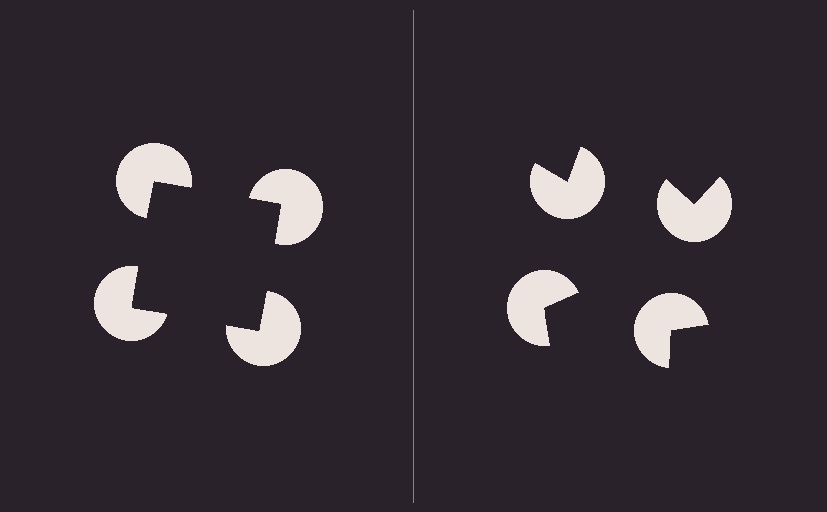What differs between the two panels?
The pac-man discs are positioned identically on both sides; only the wedge orientations differ. On the left they align to a square; on the right they are misaligned.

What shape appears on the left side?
An illusory square.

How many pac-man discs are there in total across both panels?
8 — 4 on each side.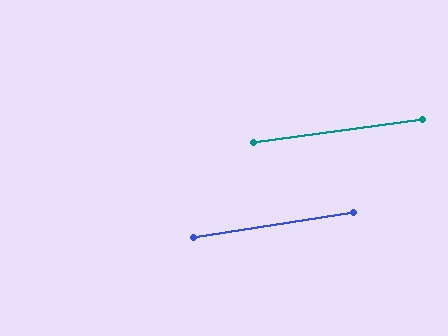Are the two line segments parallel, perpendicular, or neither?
Parallel — their directions differ by only 1.6°.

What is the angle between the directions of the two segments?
Approximately 2 degrees.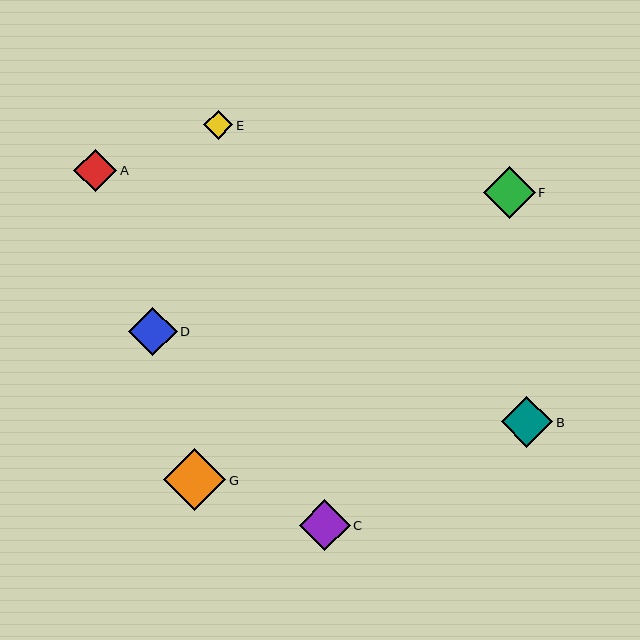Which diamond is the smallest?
Diamond E is the smallest with a size of approximately 29 pixels.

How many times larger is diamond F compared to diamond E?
Diamond F is approximately 1.8 times the size of diamond E.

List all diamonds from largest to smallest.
From largest to smallest: G, F, B, C, D, A, E.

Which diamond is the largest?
Diamond G is the largest with a size of approximately 62 pixels.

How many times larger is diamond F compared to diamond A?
Diamond F is approximately 1.2 times the size of diamond A.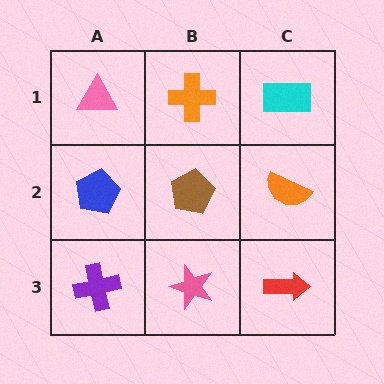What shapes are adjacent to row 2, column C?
A cyan rectangle (row 1, column C), a red arrow (row 3, column C), a brown pentagon (row 2, column B).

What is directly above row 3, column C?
An orange semicircle.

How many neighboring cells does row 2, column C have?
3.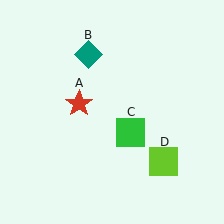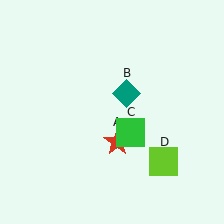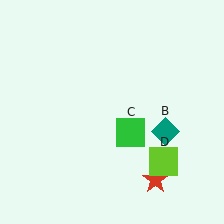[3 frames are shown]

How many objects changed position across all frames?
2 objects changed position: red star (object A), teal diamond (object B).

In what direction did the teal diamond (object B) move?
The teal diamond (object B) moved down and to the right.